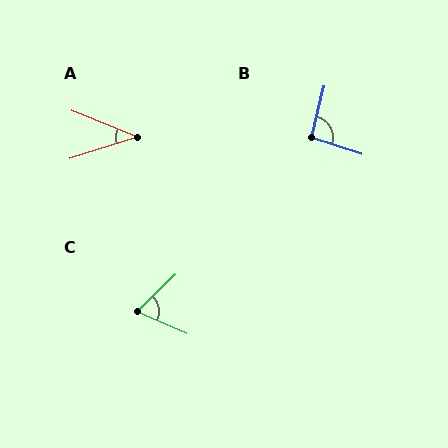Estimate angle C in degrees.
Approximately 68 degrees.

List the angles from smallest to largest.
A (40°), C (68°), B (94°).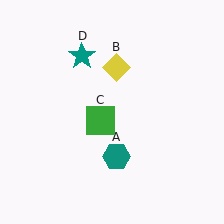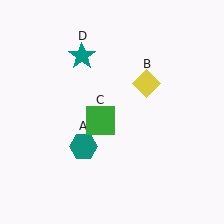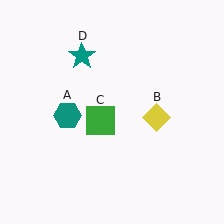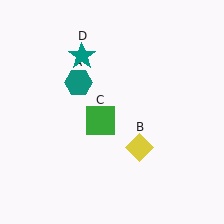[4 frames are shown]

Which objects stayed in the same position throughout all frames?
Green square (object C) and teal star (object D) remained stationary.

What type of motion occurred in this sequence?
The teal hexagon (object A), yellow diamond (object B) rotated clockwise around the center of the scene.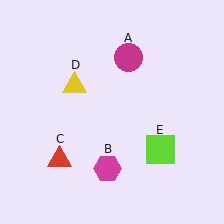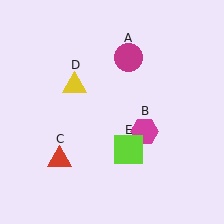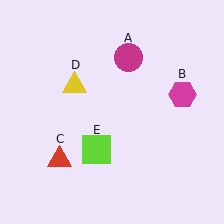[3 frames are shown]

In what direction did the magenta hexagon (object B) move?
The magenta hexagon (object B) moved up and to the right.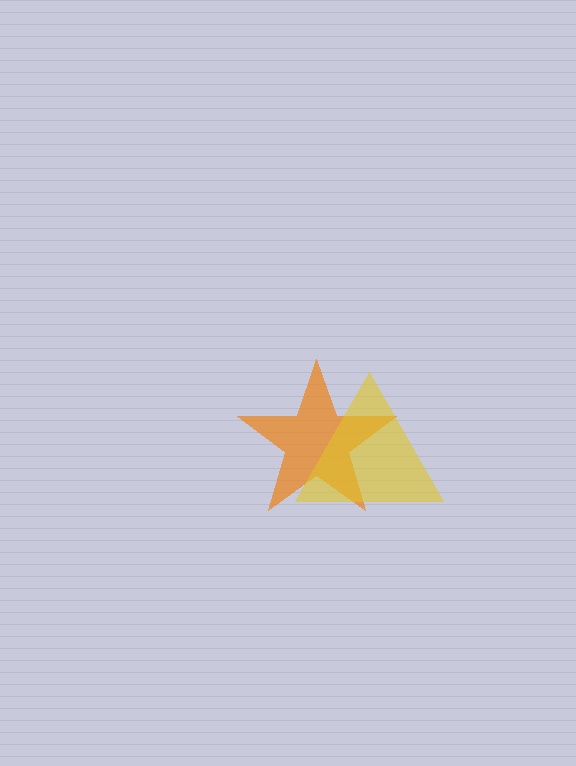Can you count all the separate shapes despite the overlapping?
Yes, there are 2 separate shapes.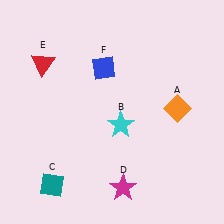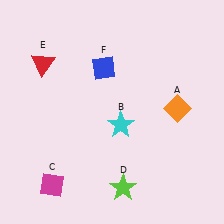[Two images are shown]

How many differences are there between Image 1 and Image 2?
There are 2 differences between the two images.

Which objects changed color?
C changed from teal to magenta. D changed from magenta to lime.